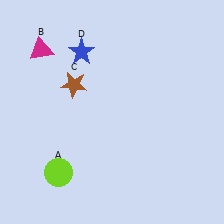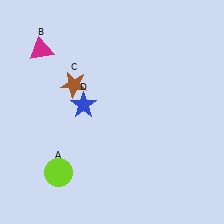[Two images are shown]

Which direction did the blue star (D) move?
The blue star (D) moved down.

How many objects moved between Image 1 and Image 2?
1 object moved between the two images.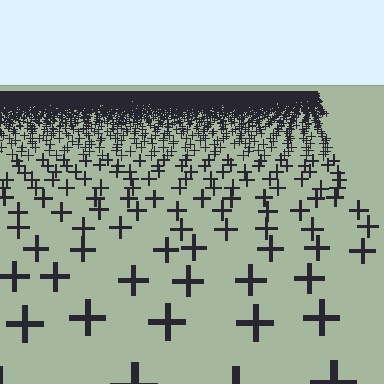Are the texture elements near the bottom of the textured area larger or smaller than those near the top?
Larger. Near the bottom, elements are closer to the viewer and appear at a bigger on-screen size.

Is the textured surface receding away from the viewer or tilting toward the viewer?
The surface is receding away from the viewer. Texture elements get smaller and denser toward the top.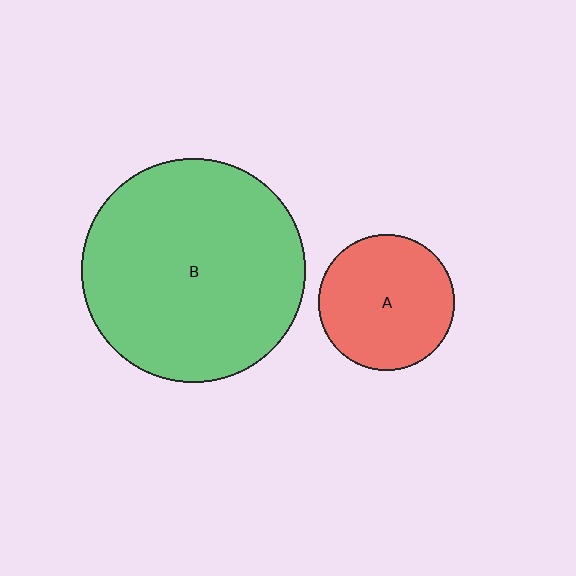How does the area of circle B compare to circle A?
Approximately 2.7 times.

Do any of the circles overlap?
No, none of the circles overlap.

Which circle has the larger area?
Circle B (green).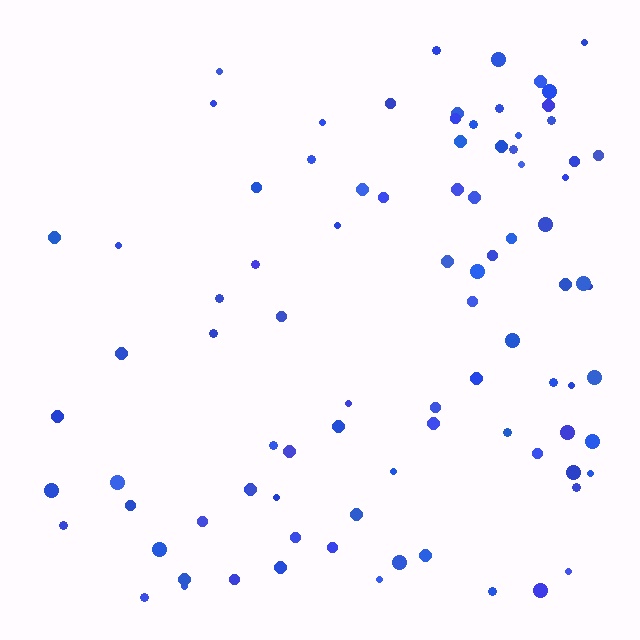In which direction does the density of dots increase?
From left to right, with the right side densest.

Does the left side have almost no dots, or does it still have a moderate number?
Still a moderate number, just noticeably fewer than the right.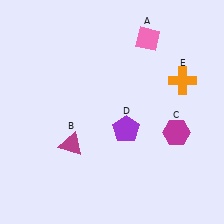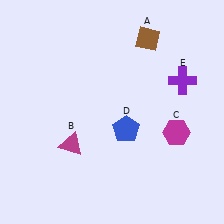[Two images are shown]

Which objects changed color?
A changed from pink to brown. D changed from purple to blue. E changed from orange to purple.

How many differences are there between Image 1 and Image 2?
There are 3 differences between the two images.